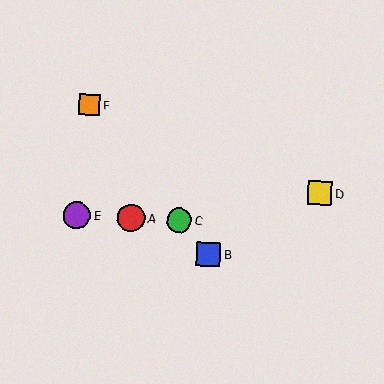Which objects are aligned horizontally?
Objects A, C, E are aligned horizontally.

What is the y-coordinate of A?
Object A is at y≈218.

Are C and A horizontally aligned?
Yes, both are at y≈220.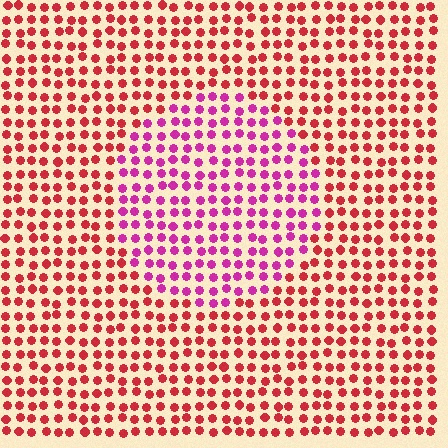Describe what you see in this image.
The image is filled with small red elements in a uniform arrangement. A circle-shaped region is visible where the elements are tinted to a slightly different hue, forming a subtle color boundary.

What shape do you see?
I see a circle.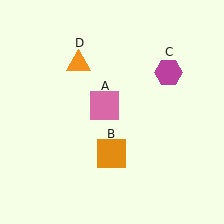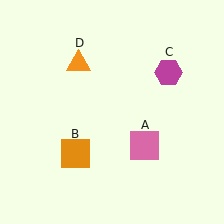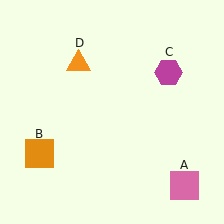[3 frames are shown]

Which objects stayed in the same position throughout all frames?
Magenta hexagon (object C) and orange triangle (object D) remained stationary.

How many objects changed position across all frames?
2 objects changed position: pink square (object A), orange square (object B).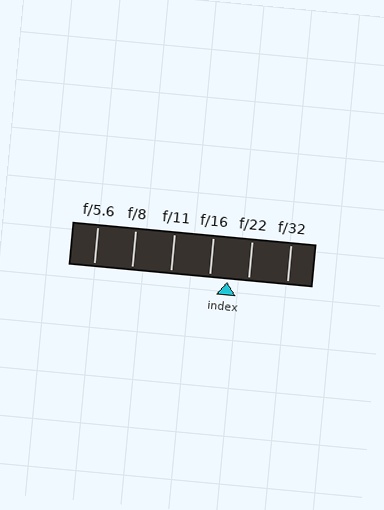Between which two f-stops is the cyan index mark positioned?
The index mark is between f/16 and f/22.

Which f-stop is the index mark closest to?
The index mark is closest to f/16.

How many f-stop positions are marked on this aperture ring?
There are 6 f-stop positions marked.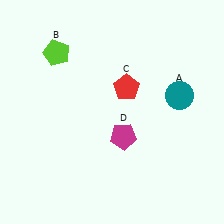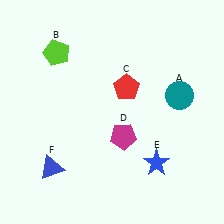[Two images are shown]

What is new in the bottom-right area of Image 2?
A blue star (E) was added in the bottom-right area of Image 2.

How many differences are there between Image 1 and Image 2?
There are 2 differences between the two images.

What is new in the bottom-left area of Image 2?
A blue triangle (F) was added in the bottom-left area of Image 2.